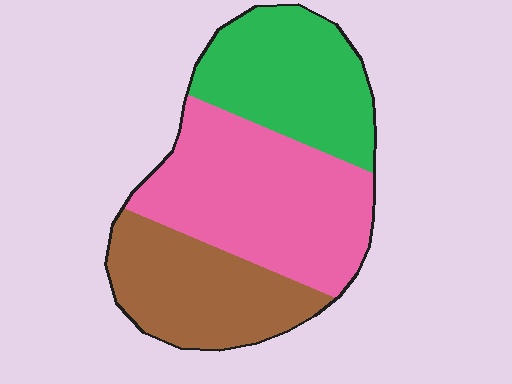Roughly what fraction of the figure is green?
Green takes up about one third (1/3) of the figure.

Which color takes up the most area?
Pink, at roughly 45%.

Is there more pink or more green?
Pink.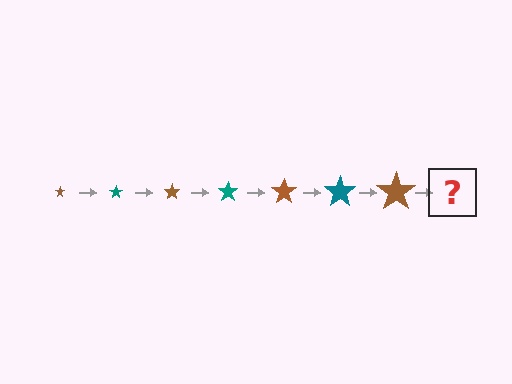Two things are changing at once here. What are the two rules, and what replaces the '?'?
The two rules are that the star grows larger each step and the color cycles through brown and teal. The '?' should be a teal star, larger than the previous one.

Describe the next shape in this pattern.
It should be a teal star, larger than the previous one.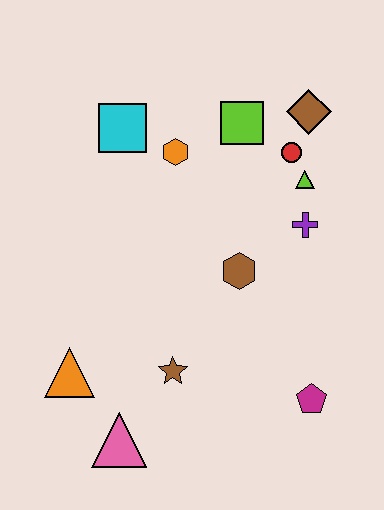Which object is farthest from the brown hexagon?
The pink triangle is farthest from the brown hexagon.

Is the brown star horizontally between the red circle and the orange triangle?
Yes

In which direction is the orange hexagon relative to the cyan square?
The orange hexagon is to the right of the cyan square.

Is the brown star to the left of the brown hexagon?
Yes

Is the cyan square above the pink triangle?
Yes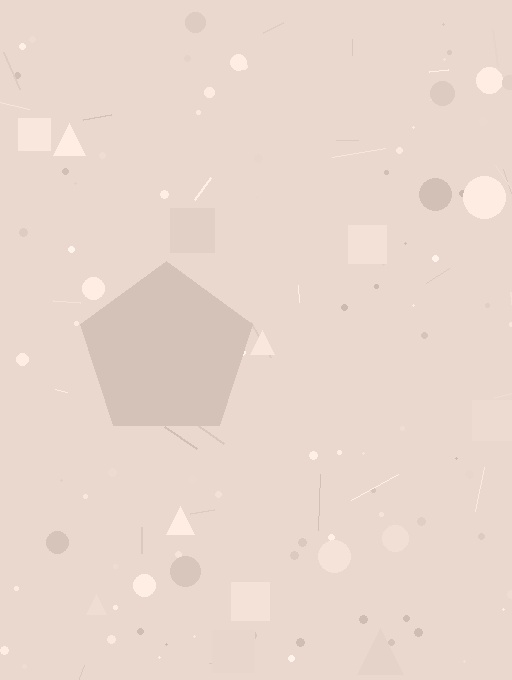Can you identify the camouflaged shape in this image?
The camouflaged shape is a pentagon.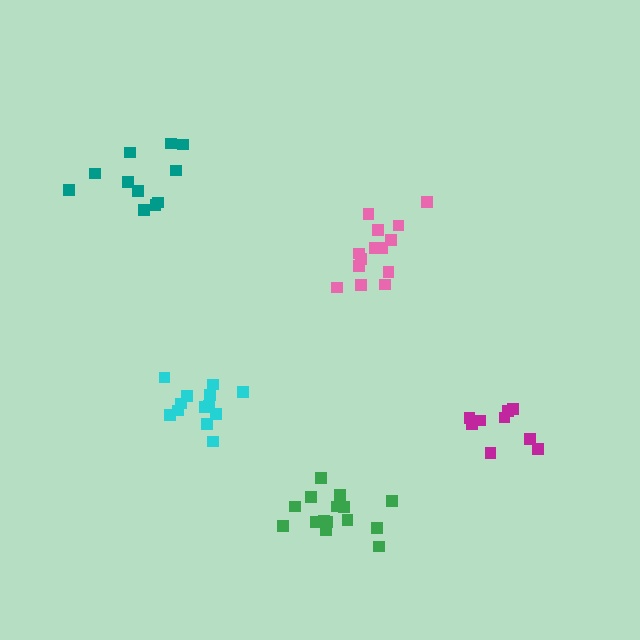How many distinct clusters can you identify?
There are 5 distinct clusters.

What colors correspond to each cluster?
The clusters are colored: cyan, pink, magenta, teal, green.